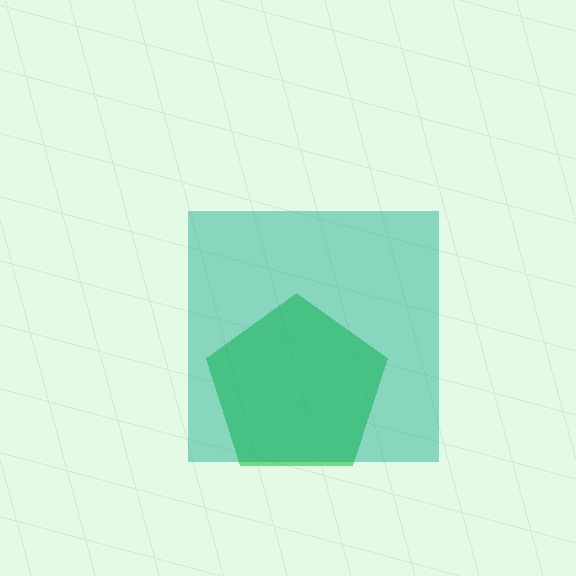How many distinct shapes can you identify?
There are 2 distinct shapes: a green pentagon, a teal square.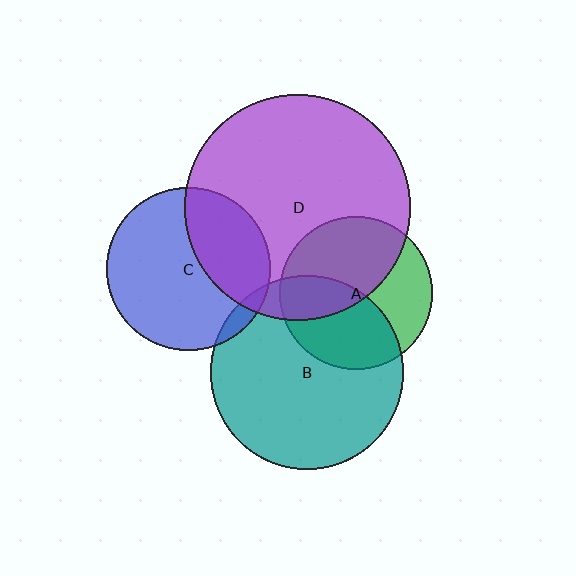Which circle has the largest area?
Circle D (purple).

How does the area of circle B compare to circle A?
Approximately 1.6 times.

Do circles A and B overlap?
Yes.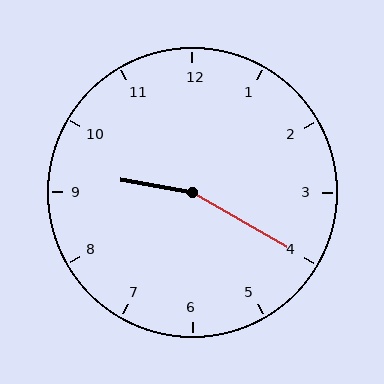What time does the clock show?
9:20.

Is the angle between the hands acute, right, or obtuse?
It is obtuse.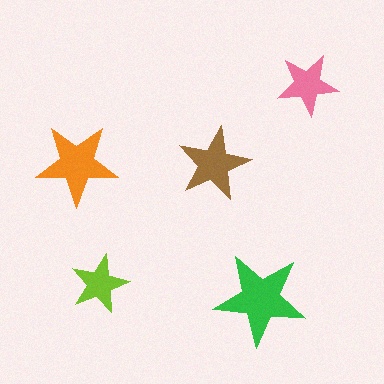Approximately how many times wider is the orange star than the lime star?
About 1.5 times wider.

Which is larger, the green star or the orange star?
The green one.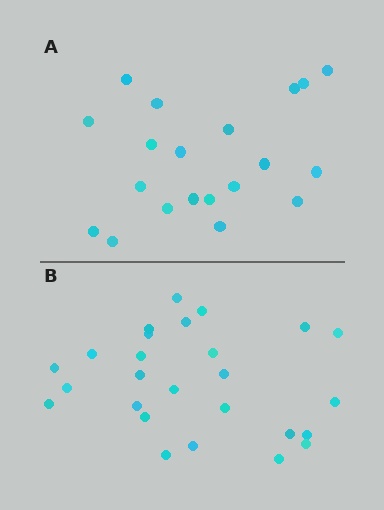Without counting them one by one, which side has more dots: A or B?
Region B (the bottom region) has more dots.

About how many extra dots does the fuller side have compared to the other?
Region B has about 6 more dots than region A.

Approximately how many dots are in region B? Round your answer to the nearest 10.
About 30 dots. (The exact count is 26, which rounds to 30.)